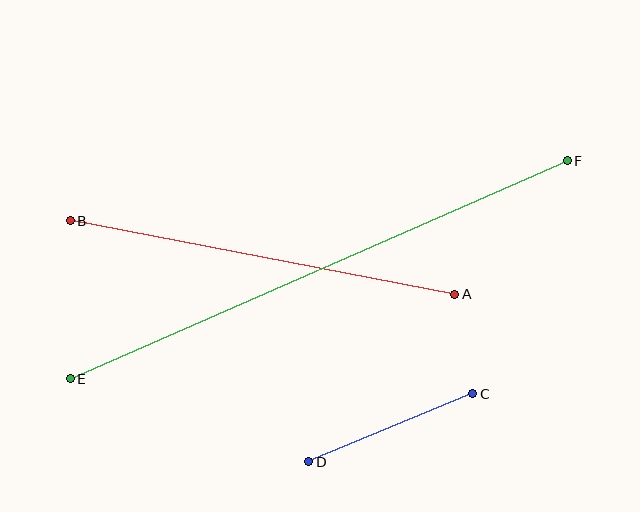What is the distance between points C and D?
The distance is approximately 177 pixels.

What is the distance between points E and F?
The distance is approximately 543 pixels.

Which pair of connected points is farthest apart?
Points E and F are farthest apart.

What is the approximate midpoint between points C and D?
The midpoint is at approximately (391, 428) pixels.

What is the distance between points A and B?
The distance is approximately 392 pixels.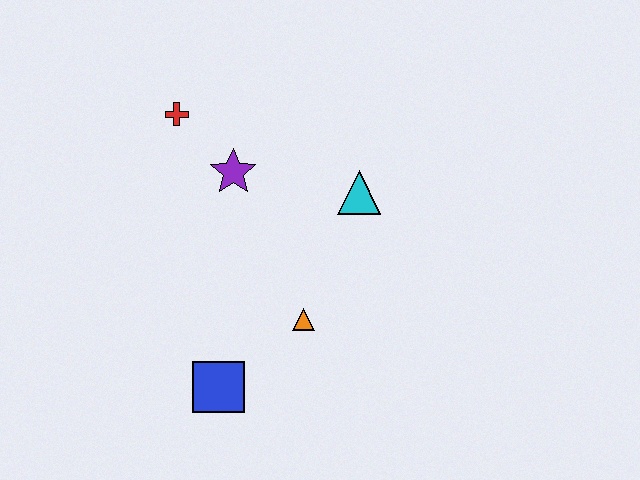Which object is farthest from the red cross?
The blue square is farthest from the red cross.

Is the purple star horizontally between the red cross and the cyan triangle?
Yes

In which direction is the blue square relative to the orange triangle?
The blue square is to the left of the orange triangle.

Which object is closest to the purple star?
The red cross is closest to the purple star.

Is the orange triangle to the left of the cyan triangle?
Yes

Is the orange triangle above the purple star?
No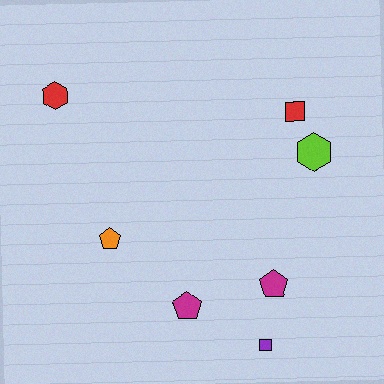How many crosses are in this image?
There are no crosses.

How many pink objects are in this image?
There are no pink objects.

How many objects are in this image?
There are 7 objects.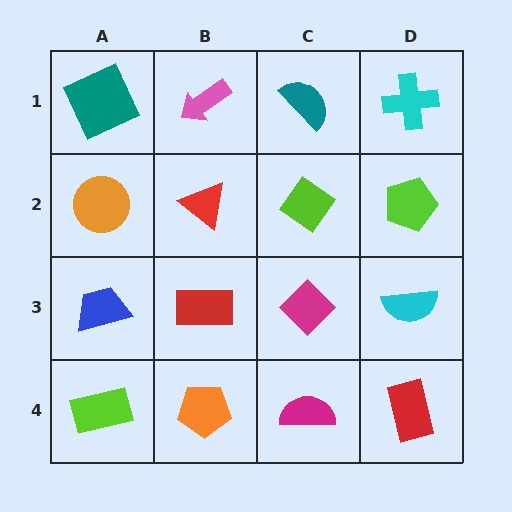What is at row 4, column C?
A magenta semicircle.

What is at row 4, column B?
An orange pentagon.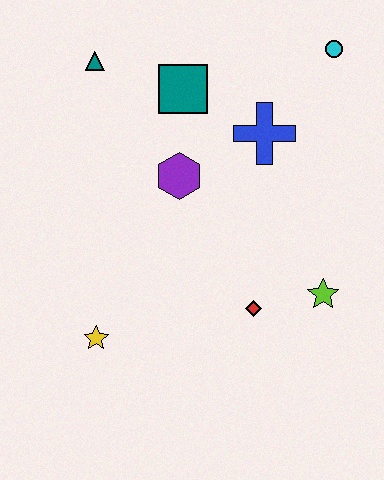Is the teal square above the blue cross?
Yes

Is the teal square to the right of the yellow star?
Yes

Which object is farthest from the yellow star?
The cyan circle is farthest from the yellow star.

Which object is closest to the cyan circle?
The blue cross is closest to the cyan circle.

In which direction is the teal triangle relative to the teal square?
The teal triangle is to the left of the teal square.